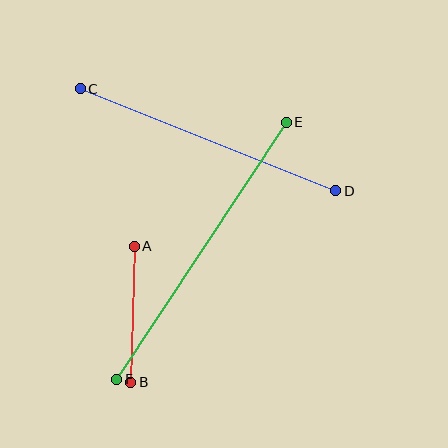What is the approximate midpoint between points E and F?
The midpoint is at approximately (202, 251) pixels.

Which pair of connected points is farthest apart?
Points E and F are farthest apart.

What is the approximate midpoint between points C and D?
The midpoint is at approximately (208, 140) pixels.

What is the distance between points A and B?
The distance is approximately 136 pixels.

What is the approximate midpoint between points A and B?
The midpoint is at approximately (132, 314) pixels.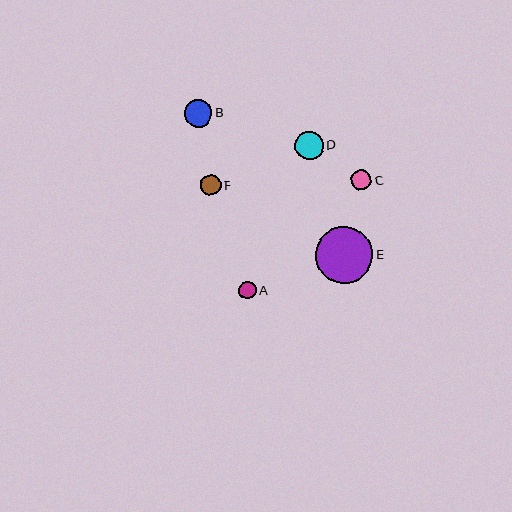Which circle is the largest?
Circle E is the largest with a size of approximately 58 pixels.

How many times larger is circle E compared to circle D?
Circle E is approximately 2.0 times the size of circle D.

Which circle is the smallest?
Circle A is the smallest with a size of approximately 17 pixels.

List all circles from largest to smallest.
From largest to smallest: E, D, B, C, F, A.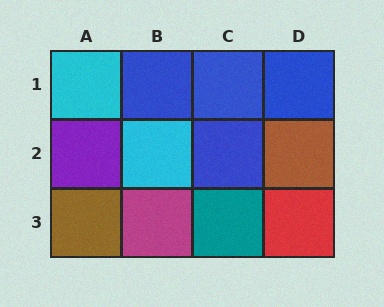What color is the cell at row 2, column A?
Purple.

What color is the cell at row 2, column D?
Brown.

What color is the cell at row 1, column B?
Blue.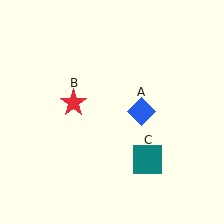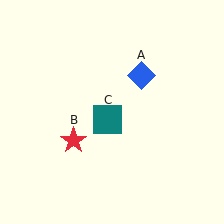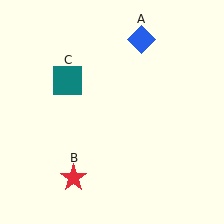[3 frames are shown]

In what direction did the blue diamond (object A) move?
The blue diamond (object A) moved up.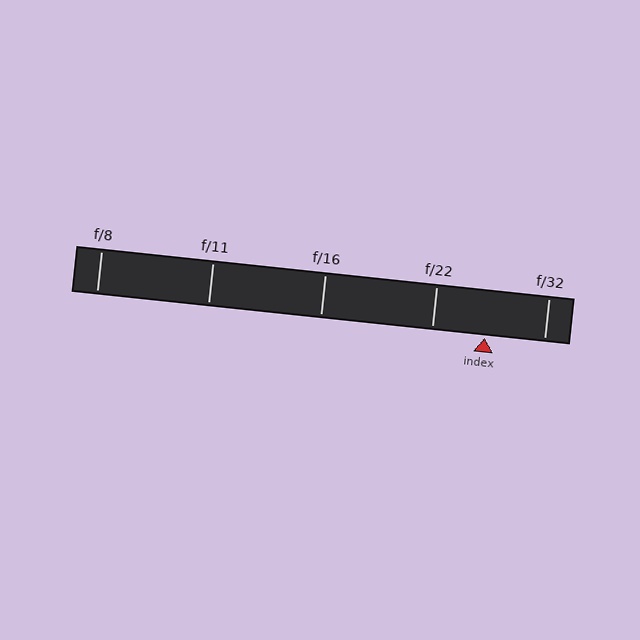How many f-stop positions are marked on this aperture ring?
There are 5 f-stop positions marked.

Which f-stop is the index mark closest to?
The index mark is closest to f/22.